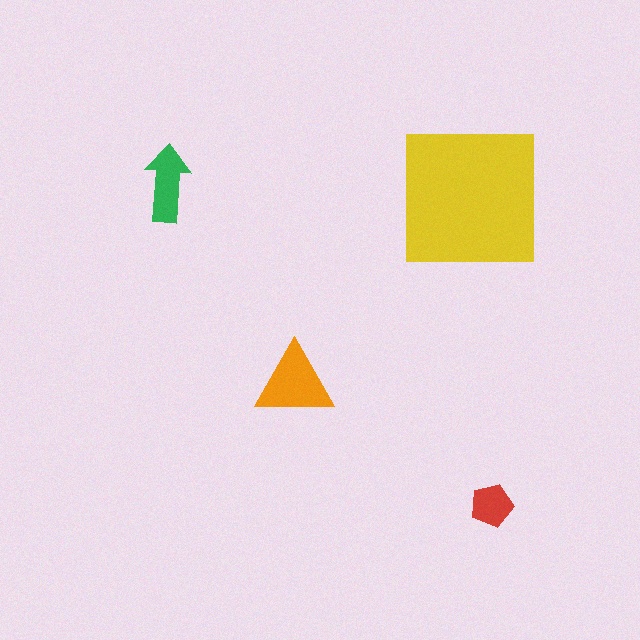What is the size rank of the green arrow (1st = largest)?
3rd.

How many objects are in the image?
There are 4 objects in the image.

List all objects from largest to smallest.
The yellow square, the orange triangle, the green arrow, the red pentagon.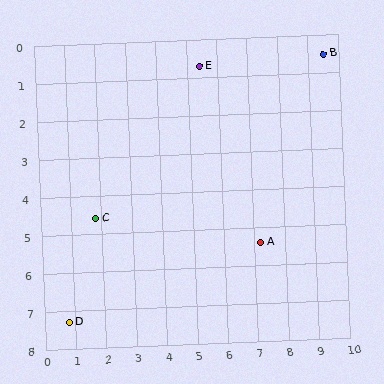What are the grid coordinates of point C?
Point C is at approximately (1.8, 4.6).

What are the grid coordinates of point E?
Point E is at approximately (5.4, 0.7).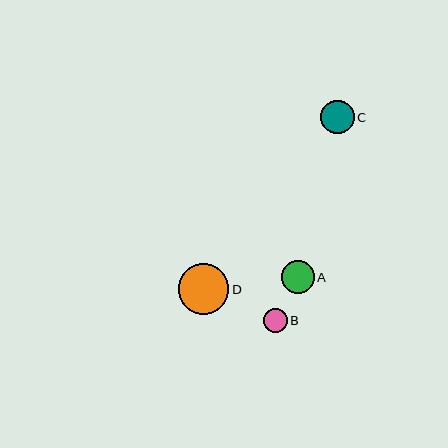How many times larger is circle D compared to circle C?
Circle D is approximately 1.5 times the size of circle C.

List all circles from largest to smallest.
From largest to smallest: D, C, A, B.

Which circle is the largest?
Circle D is the largest with a size of approximately 51 pixels.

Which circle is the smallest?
Circle B is the smallest with a size of approximately 24 pixels.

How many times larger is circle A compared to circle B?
Circle A is approximately 1.4 times the size of circle B.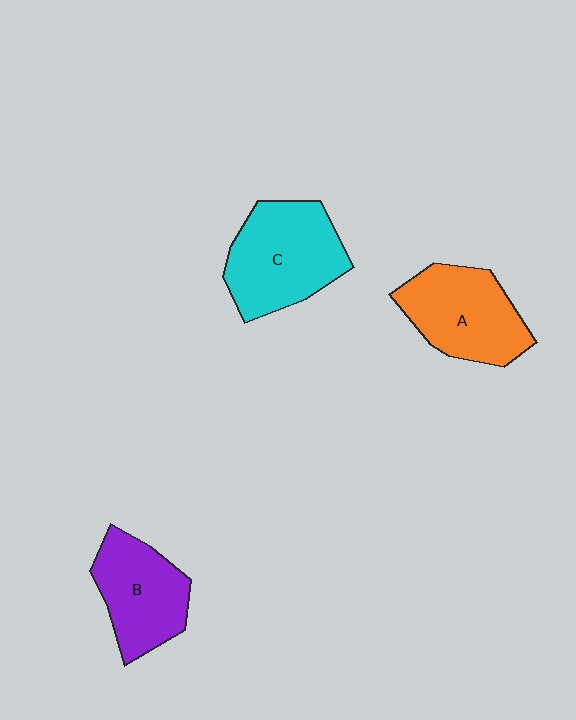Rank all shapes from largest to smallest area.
From largest to smallest: C (cyan), A (orange), B (purple).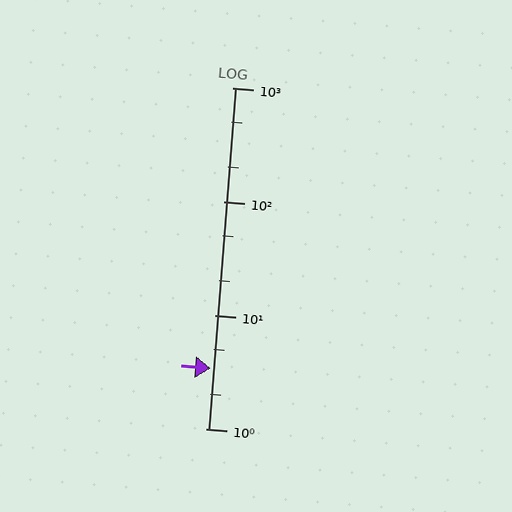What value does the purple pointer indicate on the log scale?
The pointer indicates approximately 3.4.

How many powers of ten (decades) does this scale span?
The scale spans 3 decades, from 1 to 1000.